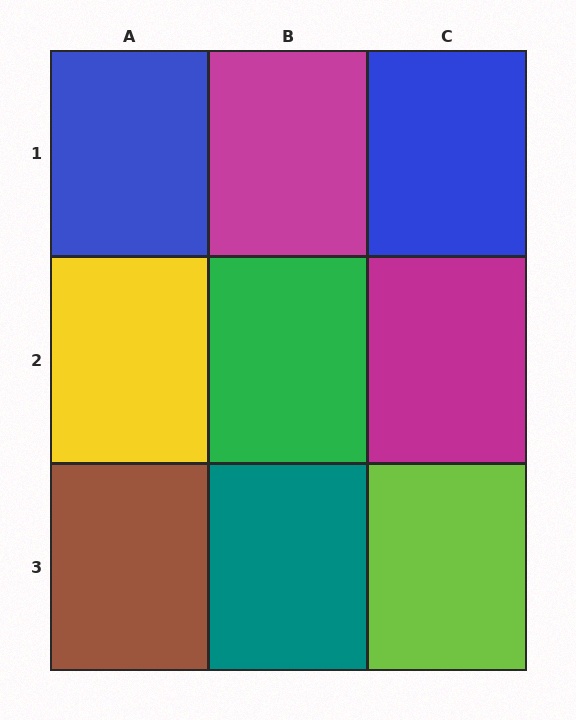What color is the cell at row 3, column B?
Teal.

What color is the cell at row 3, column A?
Brown.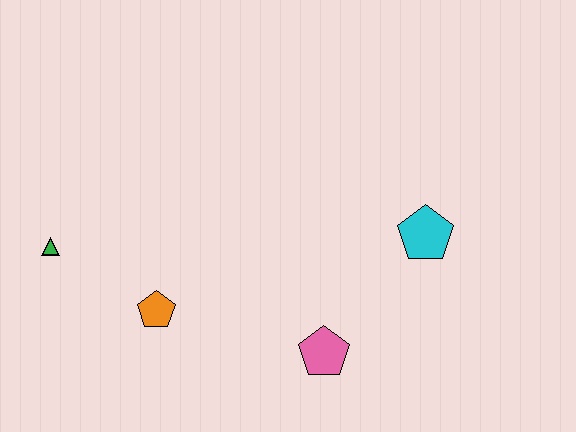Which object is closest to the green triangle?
The orange pentagon is closest to the green triangle.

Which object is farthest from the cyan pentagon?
The green triangle is farthest from the cyan pentagon.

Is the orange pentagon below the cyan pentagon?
Yes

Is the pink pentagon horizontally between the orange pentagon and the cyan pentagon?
Yes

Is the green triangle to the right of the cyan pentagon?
No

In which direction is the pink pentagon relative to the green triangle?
The pink pentagon is to the right of the green triangle.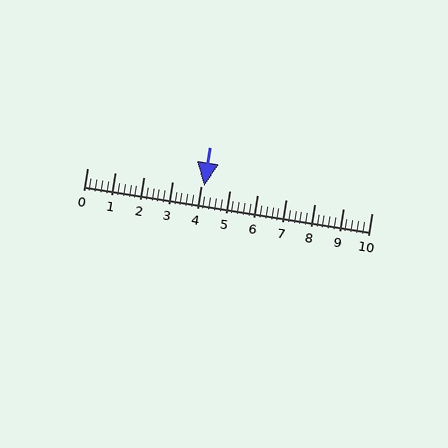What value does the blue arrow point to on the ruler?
The blue arrow points to approximately 4.1.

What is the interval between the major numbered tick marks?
The major tick marks are spaced 1 units apart.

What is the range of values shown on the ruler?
The ruler shows values from 0 to 10.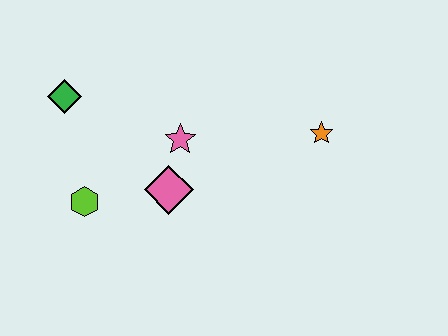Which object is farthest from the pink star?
The orange star is farthest from the pink star.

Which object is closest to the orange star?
The pink star is closest to the orange star.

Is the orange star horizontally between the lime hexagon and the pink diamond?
No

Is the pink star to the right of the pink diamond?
Yes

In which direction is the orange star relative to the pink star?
The orange star is to the right of the pink star.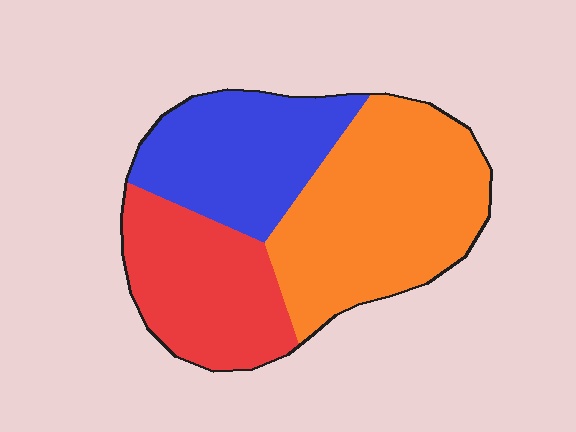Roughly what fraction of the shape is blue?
Blue takes up about one quarter (1/4) of the shape.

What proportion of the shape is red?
Red takes up between a sixth and a third of the shape.